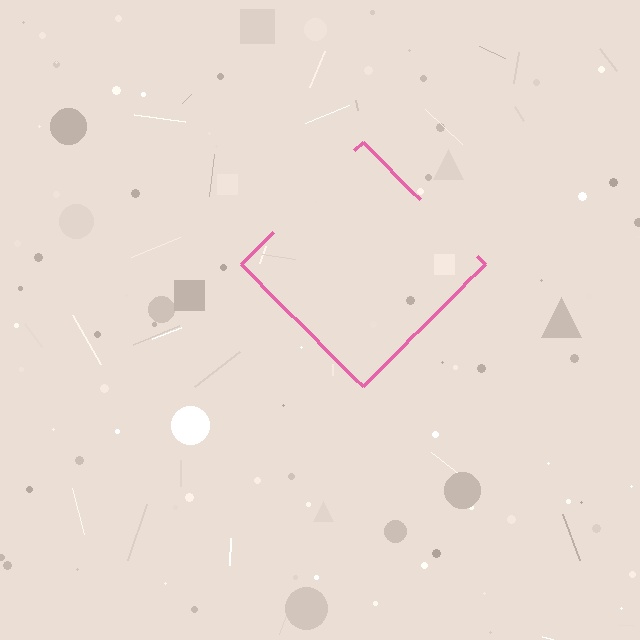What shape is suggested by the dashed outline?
The dashed outline suggests a diamond.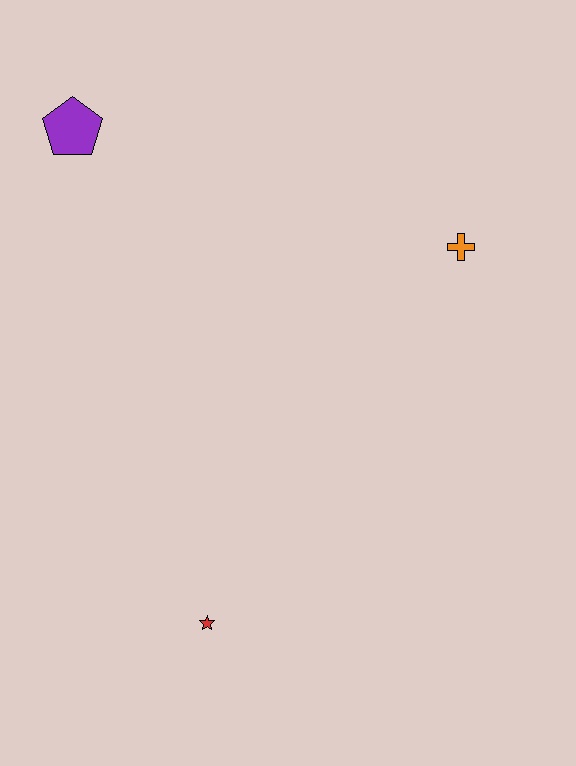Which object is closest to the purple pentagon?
The orange cross is closest to the purple pentagon.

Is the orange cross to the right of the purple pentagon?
Yes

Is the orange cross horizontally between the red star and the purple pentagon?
No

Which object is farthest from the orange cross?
The red star is farthest from the orange cross.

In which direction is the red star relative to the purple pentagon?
The red star is below the purple pentagon.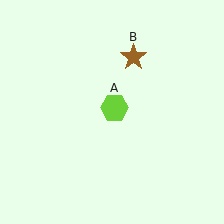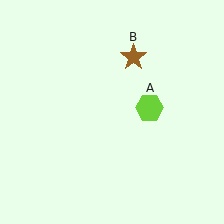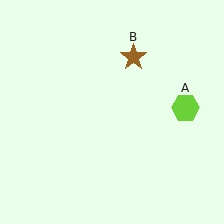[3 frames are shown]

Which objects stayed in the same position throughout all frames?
Brown star (object B) remained stationary.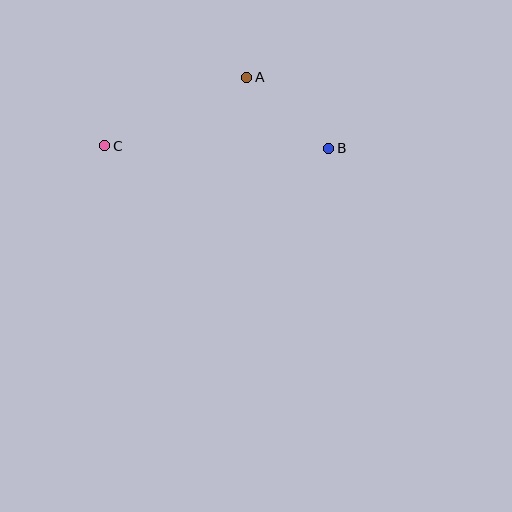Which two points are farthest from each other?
Points B and C are farthest from each other.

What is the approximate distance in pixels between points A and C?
The distance between A and C is approximately 158 pixels.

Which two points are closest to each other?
Points A and B are closest to each other.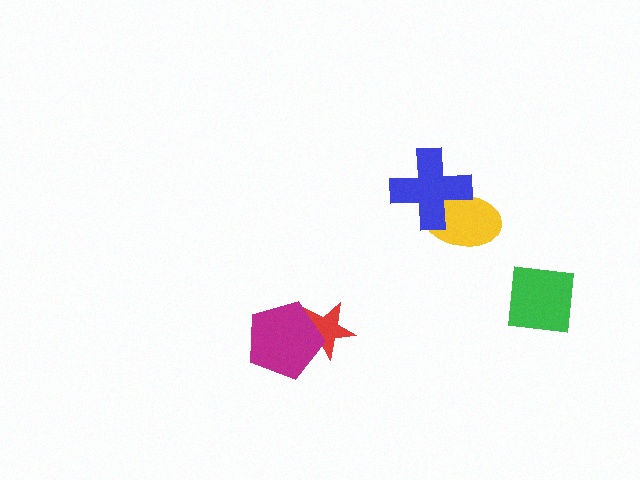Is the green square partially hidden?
No, no other shape covers it.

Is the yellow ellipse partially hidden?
Yes, it is partially covered by another shape.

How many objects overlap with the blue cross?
1 object overlaps with the blue cross.